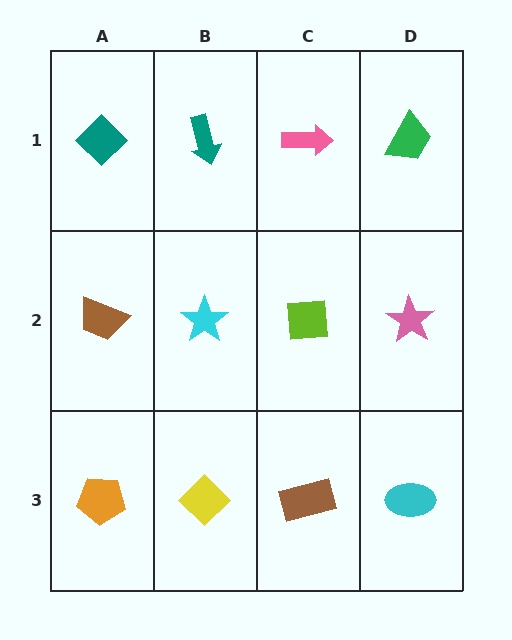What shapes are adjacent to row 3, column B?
A cyan star (row 2, column B), an orange pentagon (row 3, column A), a brown rectangle (row 3, column C).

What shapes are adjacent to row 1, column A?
A brown trapezoid (row 2, column A), a teal arrow (row 1, column B).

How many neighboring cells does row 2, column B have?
4.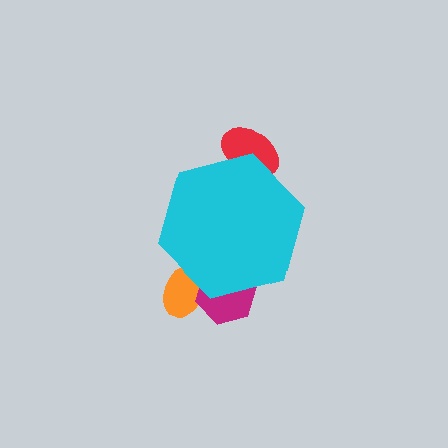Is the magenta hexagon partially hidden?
Yes, the magenta hexagon is partially hidden behind the cyan hexagon.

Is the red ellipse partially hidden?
Yes, the red ellipse is partially hidden behind the cyan hexagon.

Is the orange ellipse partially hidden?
Yes, the orange ellipse is partially hidden behind the cyan hexagon.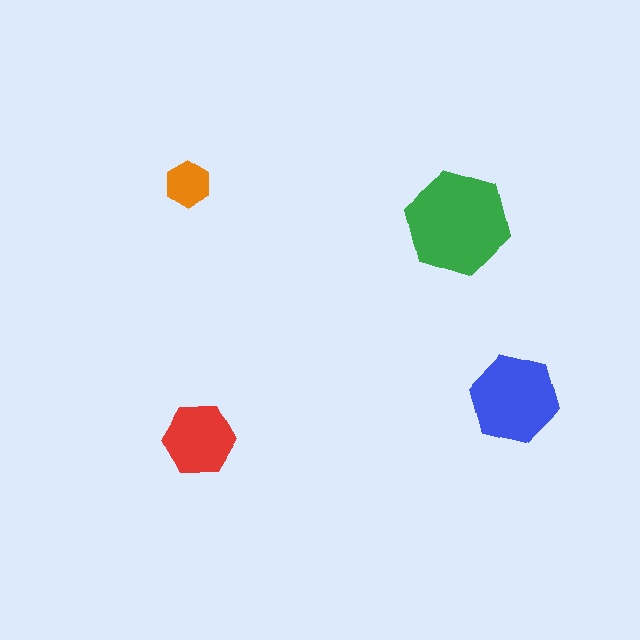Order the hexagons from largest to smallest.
the green one, the blue one, the red one, the orange one.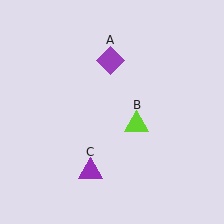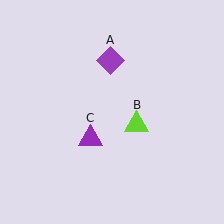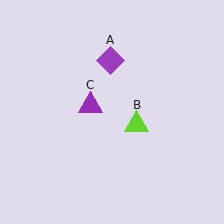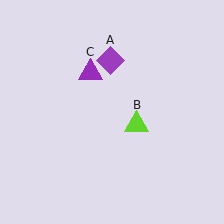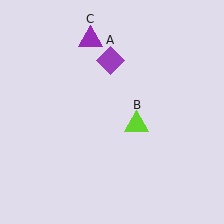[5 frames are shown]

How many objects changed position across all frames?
1 object changed position: purple triangle (object C).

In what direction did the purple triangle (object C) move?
The purple triangle (object C) moved up.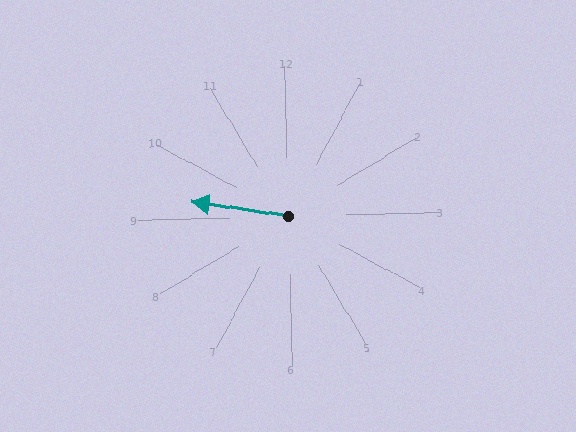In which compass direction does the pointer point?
West.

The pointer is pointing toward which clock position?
Roughly 9 o'clock.